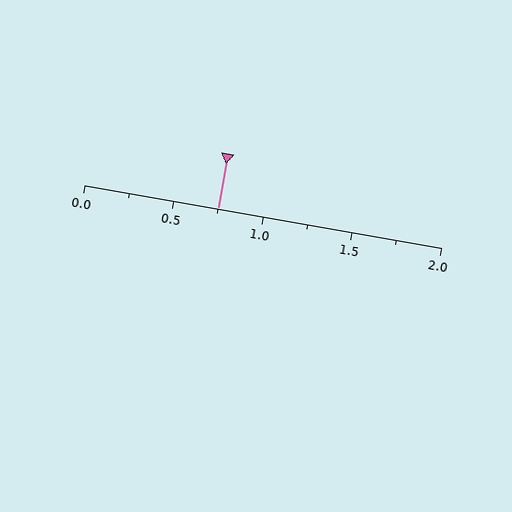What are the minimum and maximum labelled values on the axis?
The axis runs from 0.0 to 2.0.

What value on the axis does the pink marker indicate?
The marker indicates approximately 0.75.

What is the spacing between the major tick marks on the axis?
The major ticks are spaced 0.5 apart.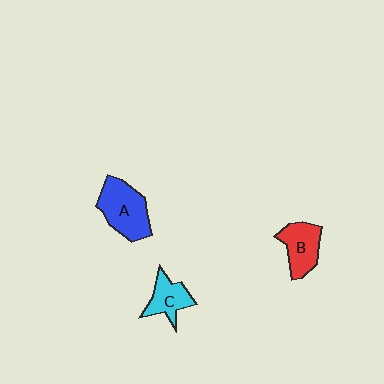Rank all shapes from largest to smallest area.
From largest to smallest: A (blue), B (red), C (cyan).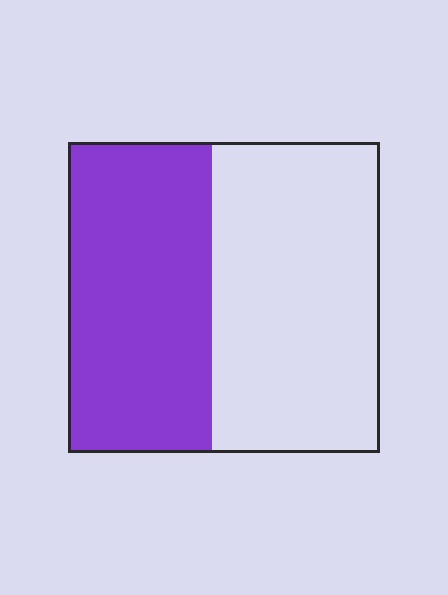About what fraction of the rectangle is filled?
About one half (1/2).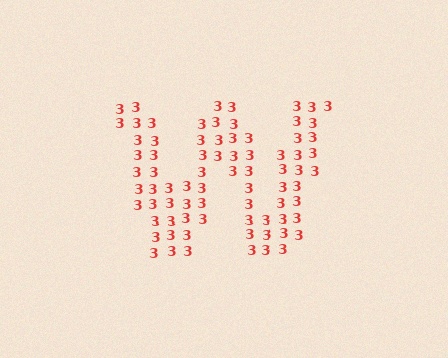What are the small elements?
The small elements are digit 3's.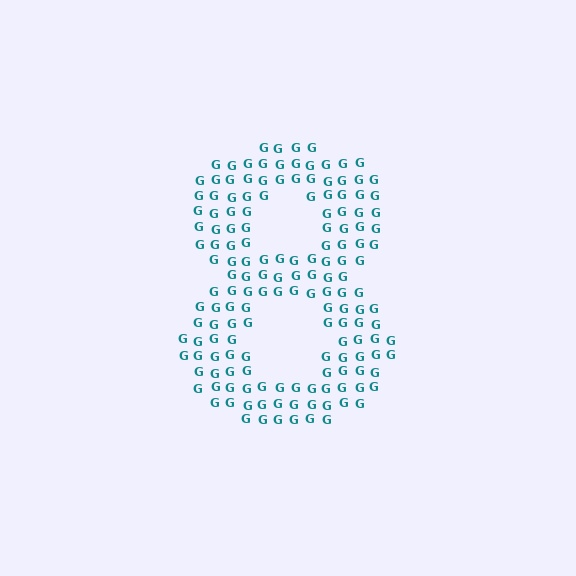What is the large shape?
The large shape is the digit 8.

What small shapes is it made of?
It is made of small letter G's.